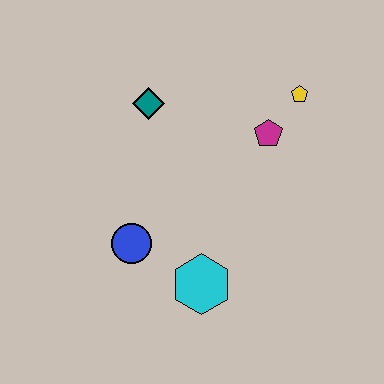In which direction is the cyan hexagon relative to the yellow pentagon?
The cyan hexagon is below the yellow pentagon.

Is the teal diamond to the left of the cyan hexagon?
Yes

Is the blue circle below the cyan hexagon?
No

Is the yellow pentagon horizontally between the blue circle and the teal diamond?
No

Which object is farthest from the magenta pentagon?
The blue circle is farthest from the magenta pentagon.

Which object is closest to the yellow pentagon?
The magenta pentagon is closest to the yellow pentagon.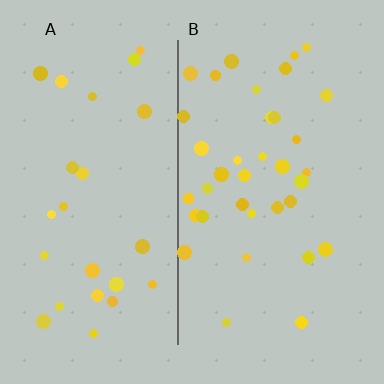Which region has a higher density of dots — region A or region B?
B (the right).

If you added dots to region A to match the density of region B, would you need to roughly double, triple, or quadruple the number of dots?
Approximately double.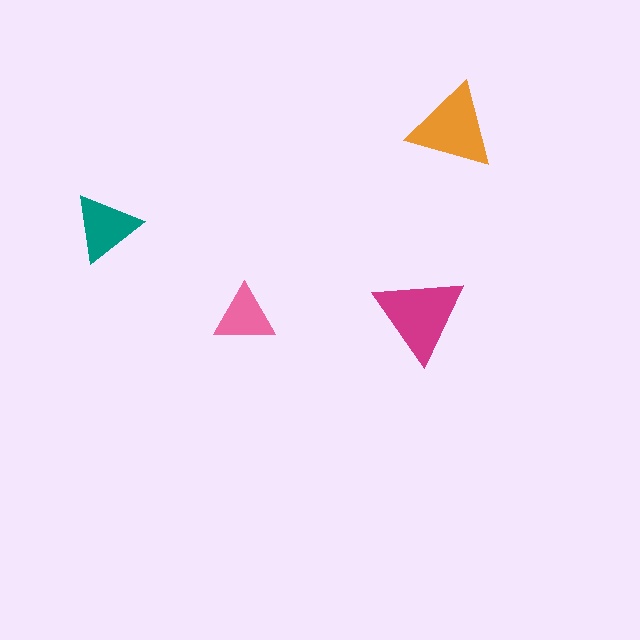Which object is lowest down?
The pink triangle is bottommost.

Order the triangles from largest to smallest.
the magenta one, the orange one, the teal one, the pink one.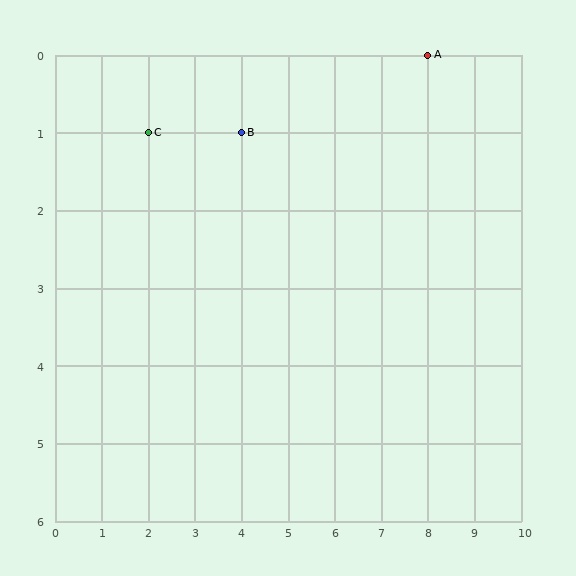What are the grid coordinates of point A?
Point A is at grid coordinates (8, 0).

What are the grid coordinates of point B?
Point B is at grid coordinates (4, 1).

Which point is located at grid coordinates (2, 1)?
Point C is at (2, 1).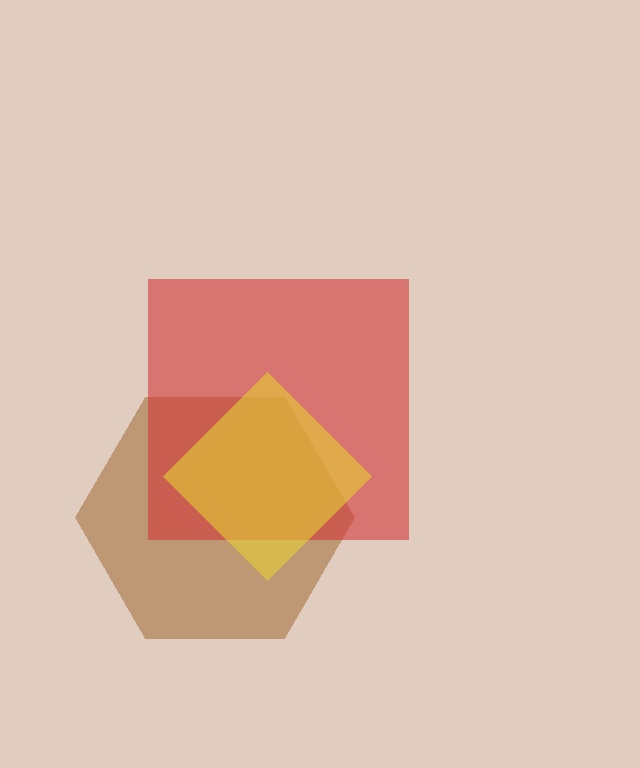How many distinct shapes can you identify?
There are 3 distinct shapes: a brown hexagon, a red square, a yellow diamond.